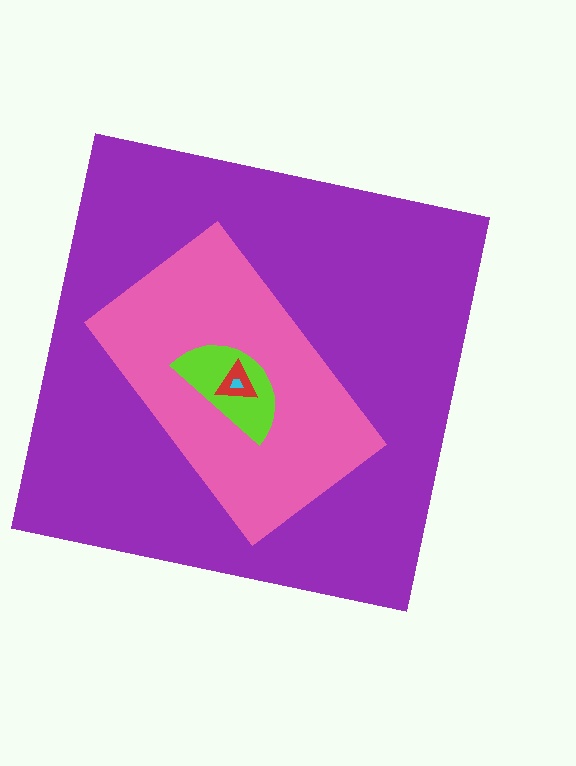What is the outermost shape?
The purple square.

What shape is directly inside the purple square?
The pink rectangle.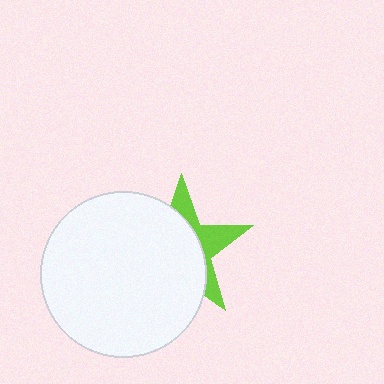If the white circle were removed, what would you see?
You would see the complete lime star.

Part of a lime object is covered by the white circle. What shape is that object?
It is a star.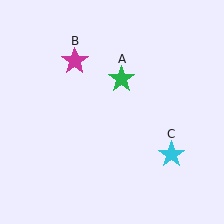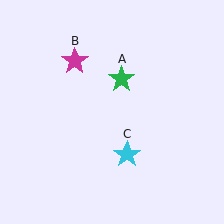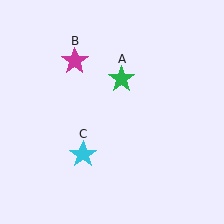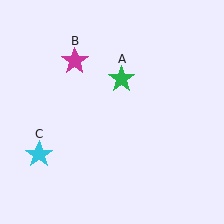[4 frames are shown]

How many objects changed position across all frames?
1 object changed position: cyan star (object C).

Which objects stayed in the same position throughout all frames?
Green star (object A) and magenta star (object B) remained stationary.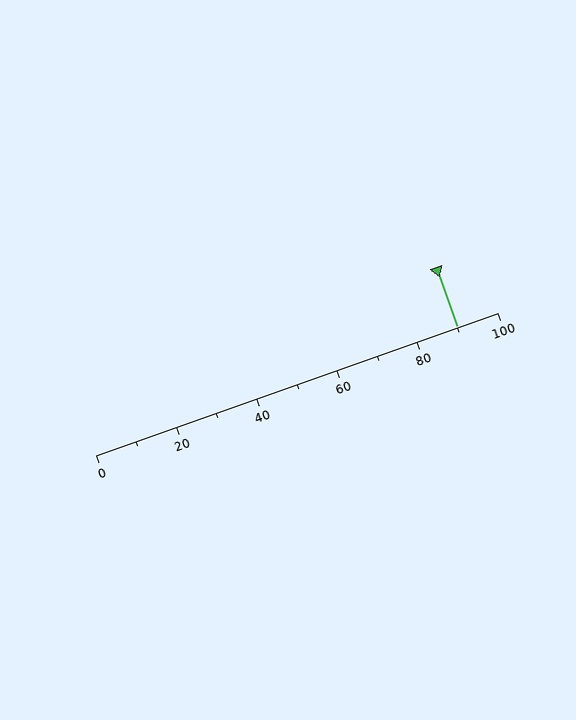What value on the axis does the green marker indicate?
The marker indicates approximately 90.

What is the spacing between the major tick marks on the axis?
The major ticks are spaced 20 apart.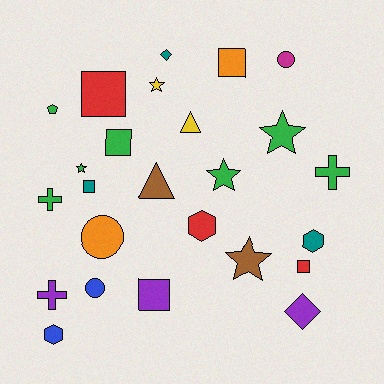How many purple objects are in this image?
There are 3 purple objects.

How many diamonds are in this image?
There are 2 diamonds.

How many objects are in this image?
There are 25 objects.